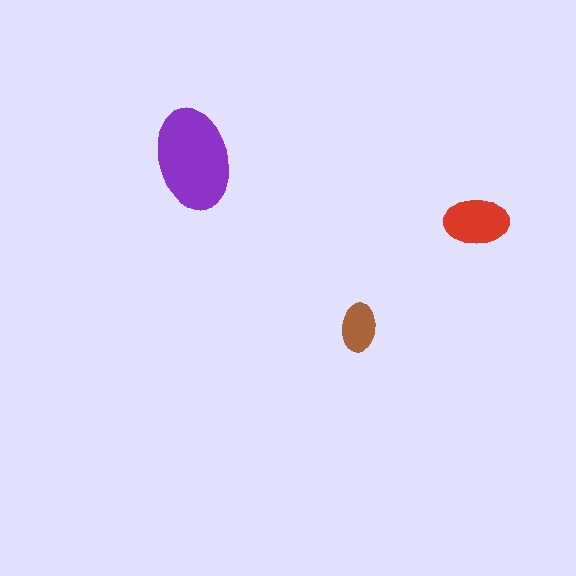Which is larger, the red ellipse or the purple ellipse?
The purple one.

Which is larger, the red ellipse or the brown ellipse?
The red one.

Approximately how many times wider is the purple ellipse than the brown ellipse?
About 2 times wider.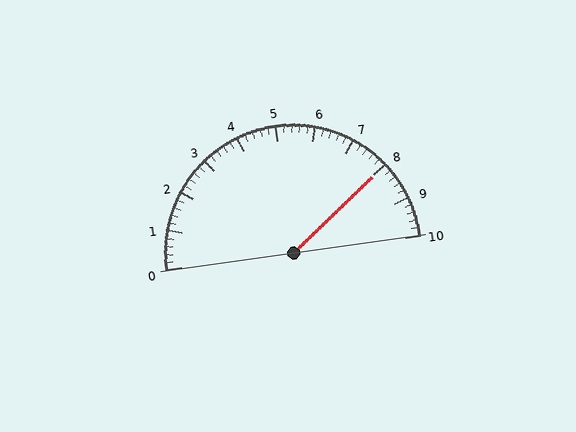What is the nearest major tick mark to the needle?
The nearest major tick mark is 8.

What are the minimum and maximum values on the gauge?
The gauge ranges from 0 to 10.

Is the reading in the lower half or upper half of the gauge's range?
The reading is in the upper half of the range (0 to 10).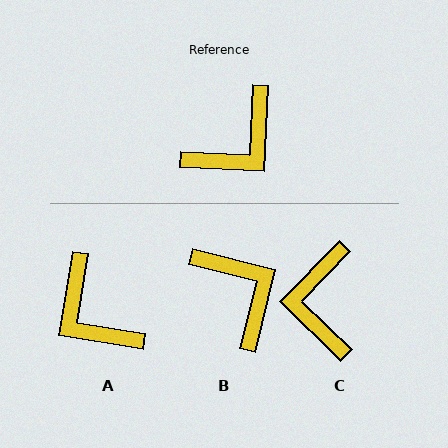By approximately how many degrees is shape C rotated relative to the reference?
Approximately 132 degrees clockwise.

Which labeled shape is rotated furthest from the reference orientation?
C, about 132 degrees away.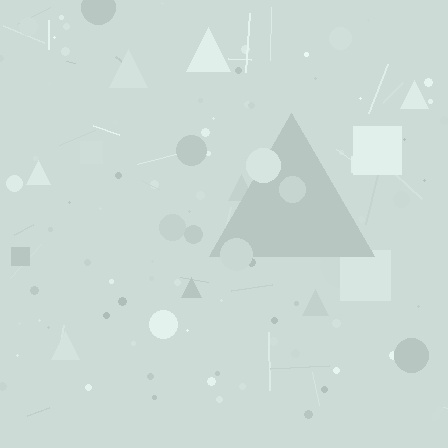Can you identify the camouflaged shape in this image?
The camouflaged shape is a triangle.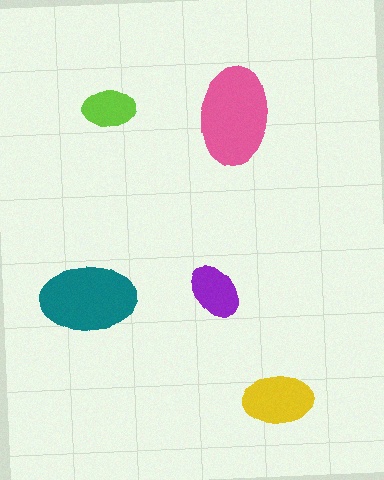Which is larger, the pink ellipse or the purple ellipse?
The pink one.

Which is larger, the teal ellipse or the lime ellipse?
The teal one.